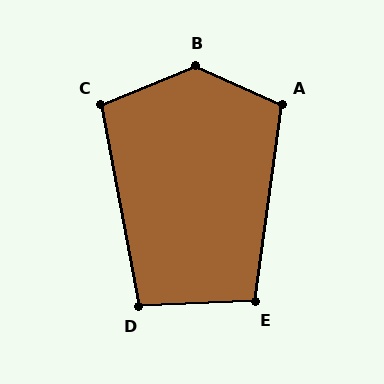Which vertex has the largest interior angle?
B, at approximately 134 degrees.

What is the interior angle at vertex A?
Approximately 106 degrees (obtuse).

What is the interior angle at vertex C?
Approximately 102 degrees (obtuse).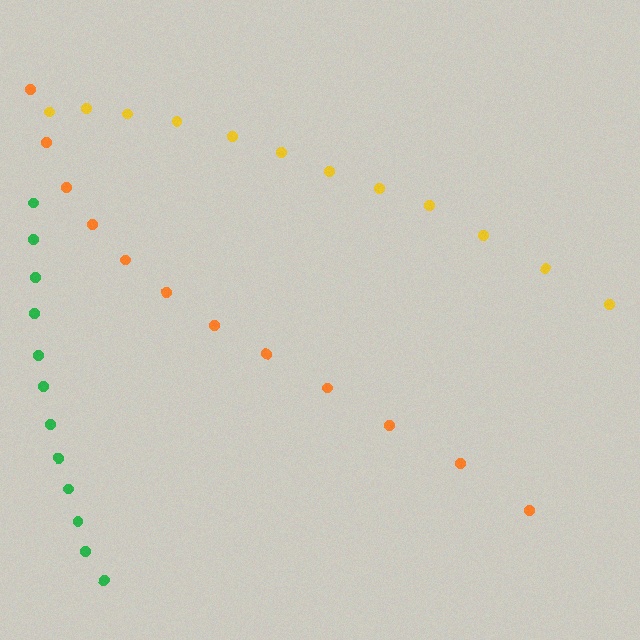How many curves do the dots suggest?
There are 3 distinct paths.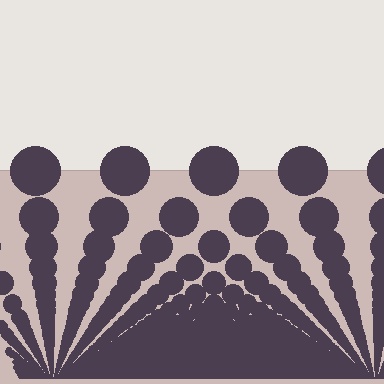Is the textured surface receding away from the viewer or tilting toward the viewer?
The surface appears to tilt toward the viewer. Texture elements get larger and sparser toward the top.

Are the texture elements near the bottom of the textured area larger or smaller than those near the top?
Smaller. The gradient is inverted — elements near the bottom are smaller and denser.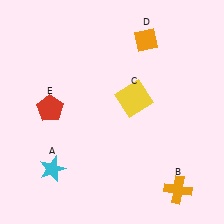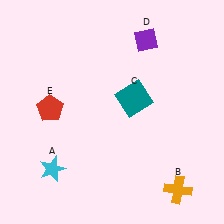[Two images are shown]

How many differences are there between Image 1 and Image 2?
There are 2 differences between the two images.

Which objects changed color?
C changed from yellow to teal. D changed from orange to purple.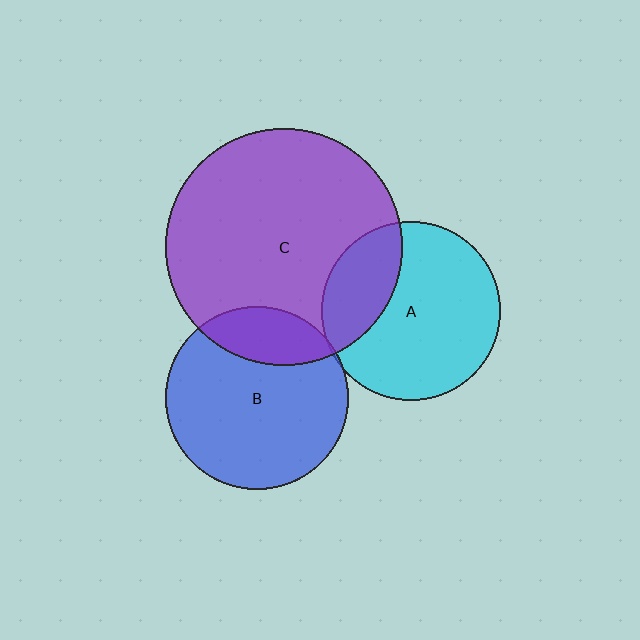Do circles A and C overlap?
Yes.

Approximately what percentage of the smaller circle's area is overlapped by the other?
Approximately 25%.